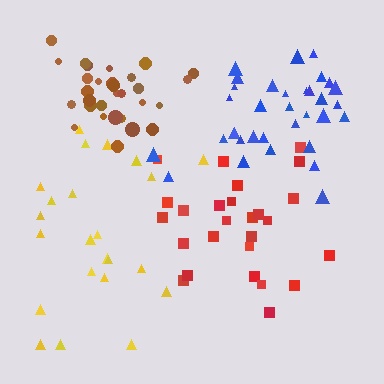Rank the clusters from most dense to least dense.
blue, brown, red, yellow.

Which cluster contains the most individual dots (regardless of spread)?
Blue (35).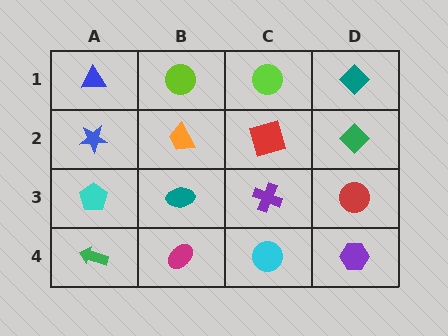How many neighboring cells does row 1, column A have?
2.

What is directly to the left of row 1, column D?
A lime circle.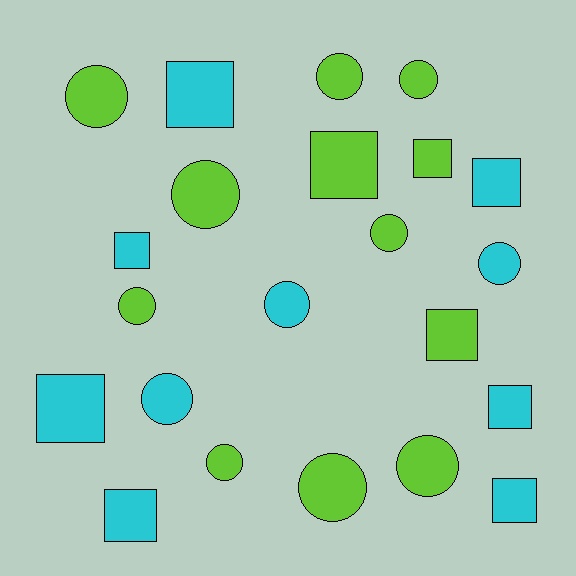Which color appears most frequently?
Lime, with 12 objects.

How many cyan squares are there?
There are 7 cyan squares.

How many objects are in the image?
There are 22 objects.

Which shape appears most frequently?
Circle, with 12 objects.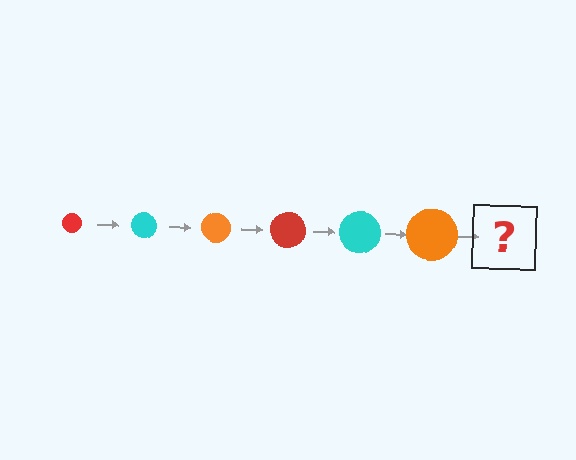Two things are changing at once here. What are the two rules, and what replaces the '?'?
The two rules are that the circle grows larger each step and the color cycles through red, cyan, and orange. The '?' should be a red circle, larger than the previous one.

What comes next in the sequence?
The next element should be a red circle, larger than the previous one.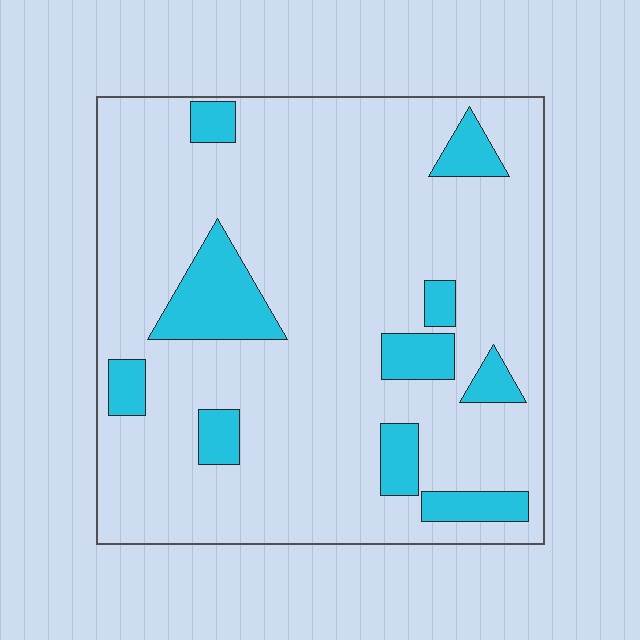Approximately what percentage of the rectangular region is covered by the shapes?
Approximately 15%.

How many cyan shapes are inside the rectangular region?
10.